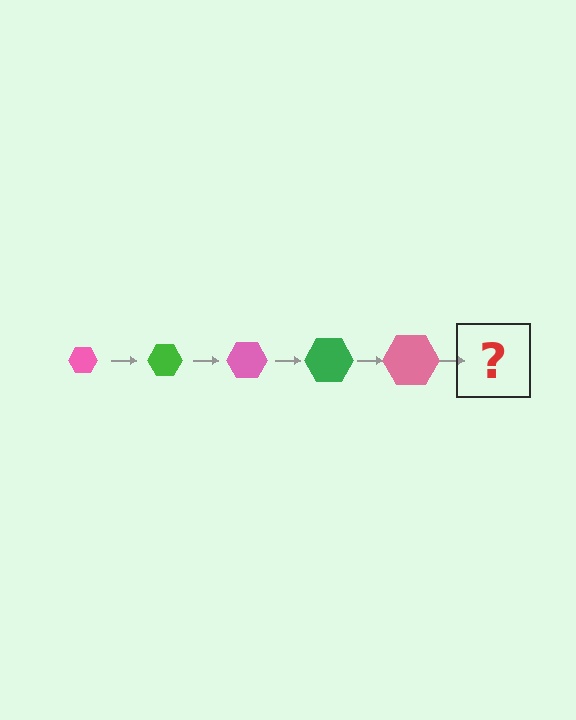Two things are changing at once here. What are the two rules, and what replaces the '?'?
The two rules are that the hexagon grows larger each step and the color cycles through pink and green. The '?' should be a green hexagon, larger than the previous one.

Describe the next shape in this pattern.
It should be a green hexagon, larger than the previous one.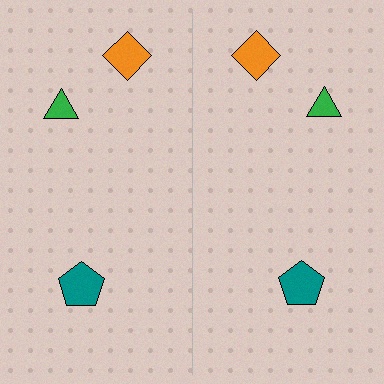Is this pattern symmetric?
Yes, this pattern has bilateral (reflection) symmetry.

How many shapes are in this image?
There are 6 shapes in this image.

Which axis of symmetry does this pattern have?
The pattern has a vertical axis of symmetry running through the center of the image.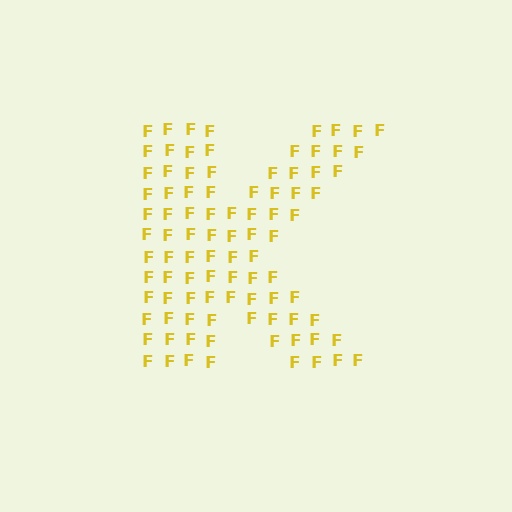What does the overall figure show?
The overall figure shows the letter K.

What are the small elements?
The small elements are letter F's.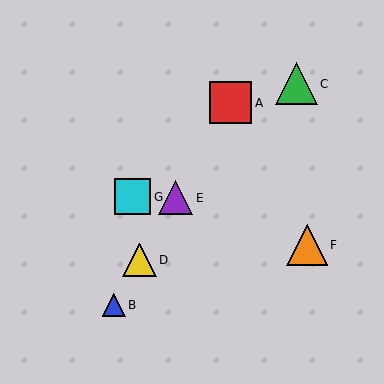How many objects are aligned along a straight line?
4 objects (A, B, D, E) are aligned along a straight line.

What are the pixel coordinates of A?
Object A is at (230, 103).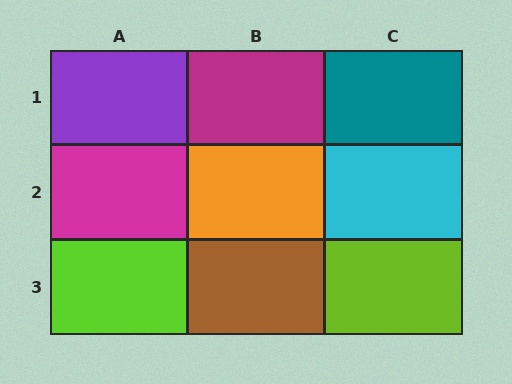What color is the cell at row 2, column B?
Orange.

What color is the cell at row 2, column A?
Magenta.